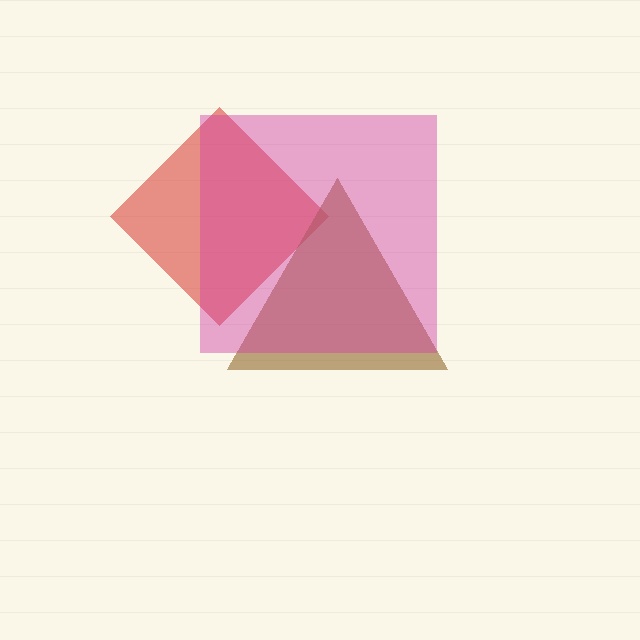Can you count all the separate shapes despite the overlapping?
Yes, there are 3 separate shapes.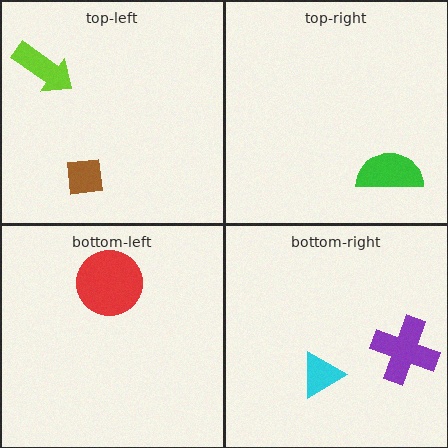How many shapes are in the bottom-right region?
2.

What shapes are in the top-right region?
The green semicircle.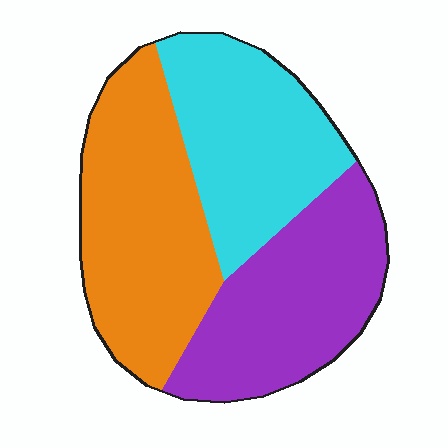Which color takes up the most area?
Orange, at roughly 35%.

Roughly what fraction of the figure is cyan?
Cyan covers 31% of the figure.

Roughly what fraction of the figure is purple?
Purple covers 32% of the figure.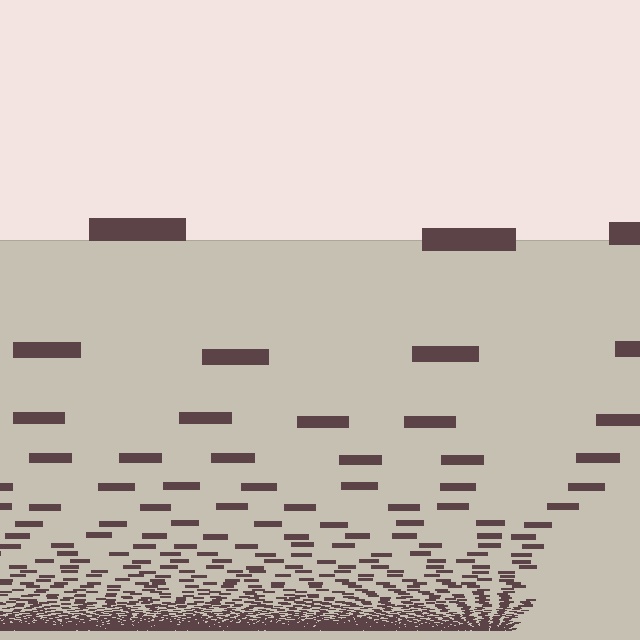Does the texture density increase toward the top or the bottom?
Density increases toward the bottom.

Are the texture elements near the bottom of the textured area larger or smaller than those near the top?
Smaller. The gradient is inverted — elements near the bottom are smaller and denser.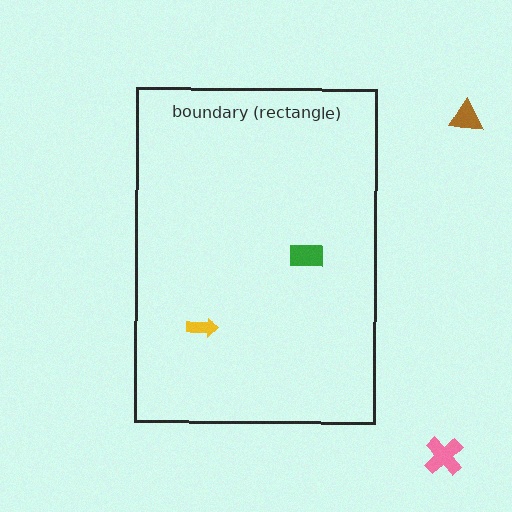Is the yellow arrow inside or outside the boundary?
Inside.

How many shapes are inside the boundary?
2 inside, 2 outside.